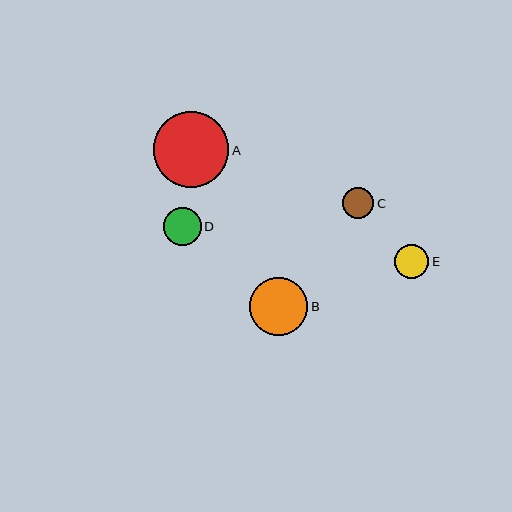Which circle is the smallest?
Circle C is the smallest with a size of approximately 31 pixels.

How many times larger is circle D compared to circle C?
Circle D is approximately 1.2 times the size of circle C.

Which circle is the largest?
Circle A is the largest with a size of approximately 75 pixels.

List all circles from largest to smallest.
From largest to smallest: A, B, D, E, C.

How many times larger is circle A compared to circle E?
Circle A is approximately 2.2 times the size of circle E.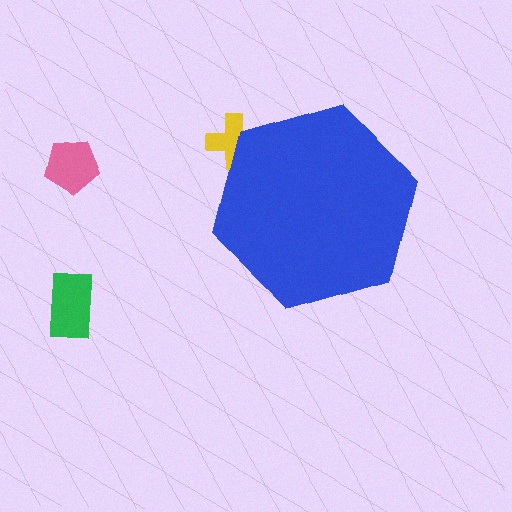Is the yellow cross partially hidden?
Yes, the yellow cross is partially hidden behind the blue hexagon.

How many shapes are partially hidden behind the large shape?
1 shape is partially hidden.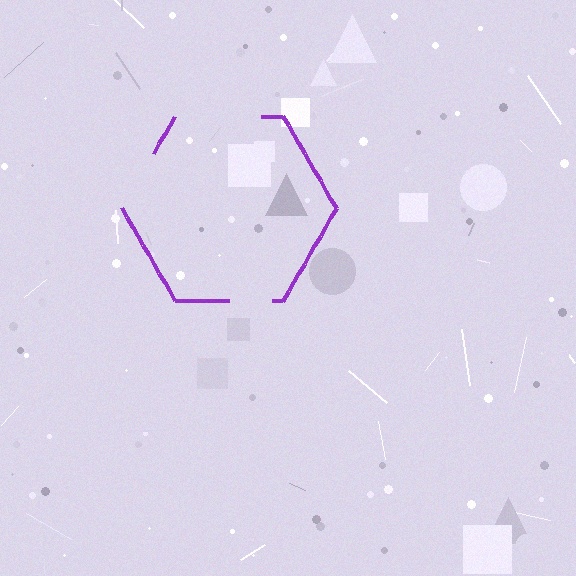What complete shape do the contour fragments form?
The contour fragments form a hexagon.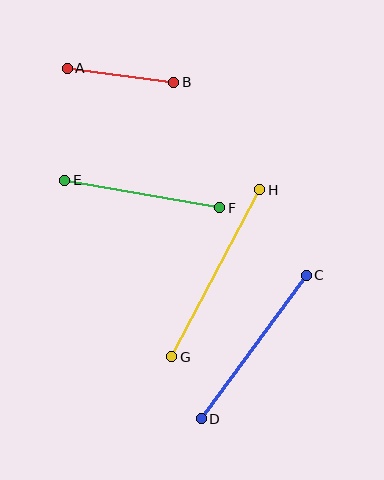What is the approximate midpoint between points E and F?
The midpoint is at approximately (142, 194) pixels.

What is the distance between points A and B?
The distance is approximately 107 pixels.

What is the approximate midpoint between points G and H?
The midpoint is at approximately (216, 273) pixels.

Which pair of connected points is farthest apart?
Points G and H are farthest apart.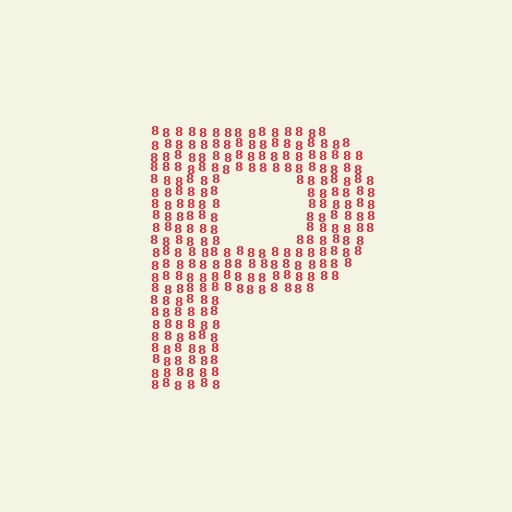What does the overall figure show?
The overall figure shows the letter P.